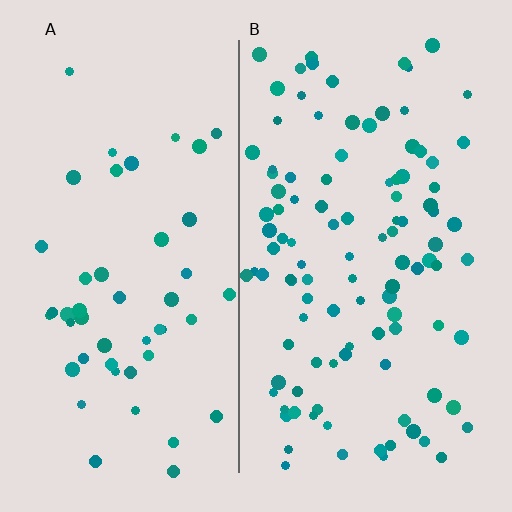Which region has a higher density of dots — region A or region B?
B (the right).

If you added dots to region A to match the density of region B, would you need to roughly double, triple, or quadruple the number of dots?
Approximately double.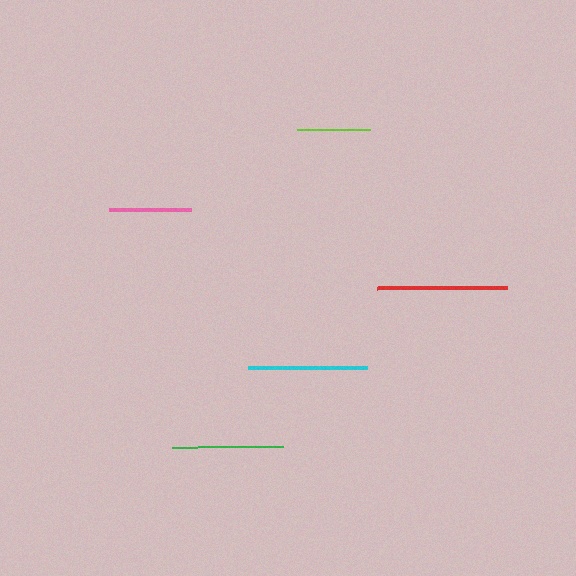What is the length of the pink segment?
The pink segment is approximately 82 pixels long.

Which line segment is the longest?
The red line is the longest at approximately 130 pixels.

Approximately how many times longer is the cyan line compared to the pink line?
The cyan line is approximately 1.5 times the length of the pink line.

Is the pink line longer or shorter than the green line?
The green line is longer than the pink line.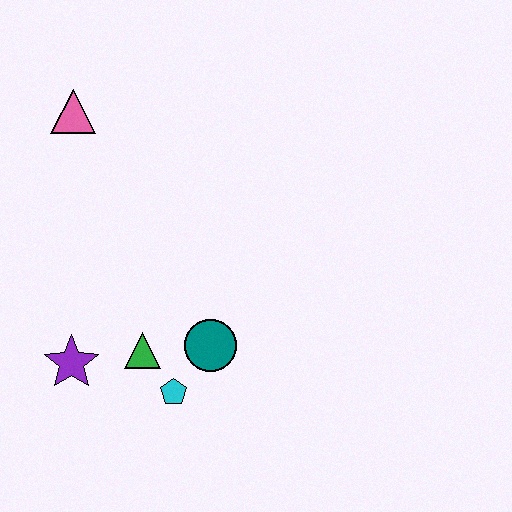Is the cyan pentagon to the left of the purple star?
No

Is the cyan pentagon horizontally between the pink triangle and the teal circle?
Yes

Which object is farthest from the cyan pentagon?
The pink triangle is farthest from the cyan pentagon.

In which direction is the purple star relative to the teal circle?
The purple star is to the left of the teal circle.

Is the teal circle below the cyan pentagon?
No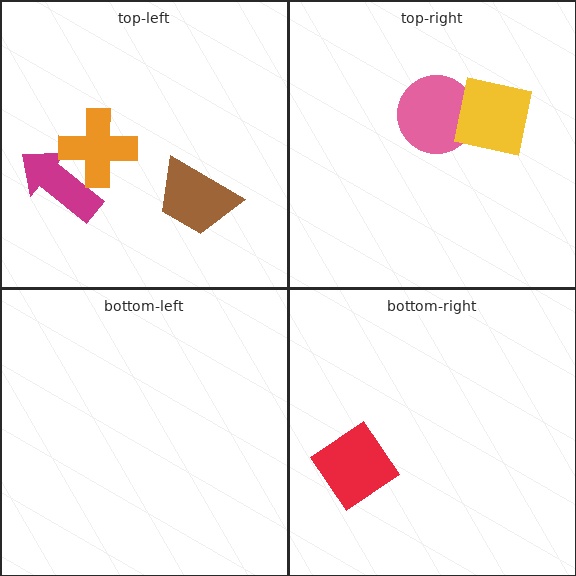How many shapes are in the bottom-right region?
1.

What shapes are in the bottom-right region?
The red diamond.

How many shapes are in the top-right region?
2.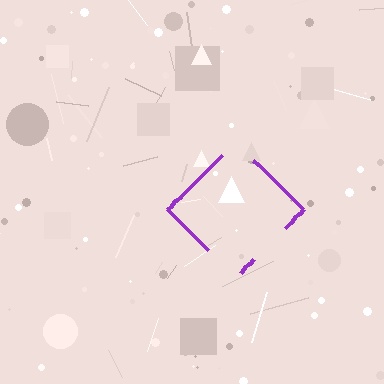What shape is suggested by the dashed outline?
The dashed outline suggests a diamond.